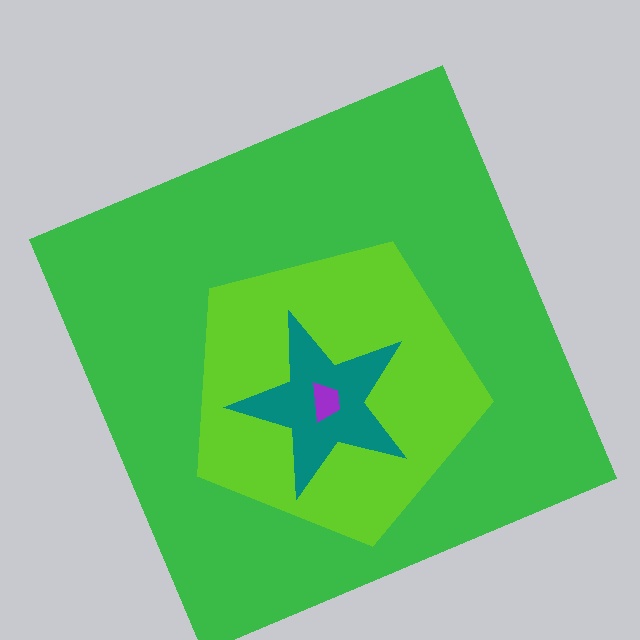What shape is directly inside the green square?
The lime pentagon.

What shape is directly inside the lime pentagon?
The teal star.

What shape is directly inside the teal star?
The purple trapezoid.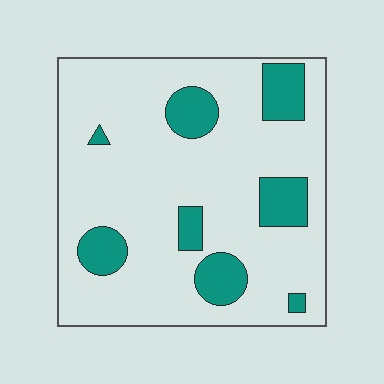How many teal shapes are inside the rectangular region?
8.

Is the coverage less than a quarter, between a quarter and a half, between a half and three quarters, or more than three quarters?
Less than a quarter.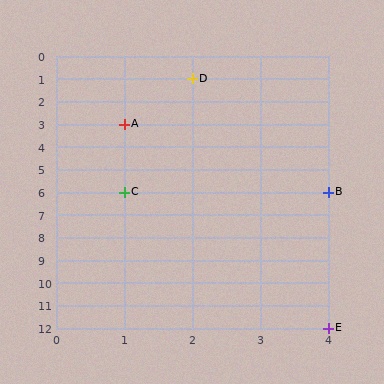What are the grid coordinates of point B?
Point B is at grid coordinates (4, 6).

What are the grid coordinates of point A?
Point A is at grid coordinates (1, 3).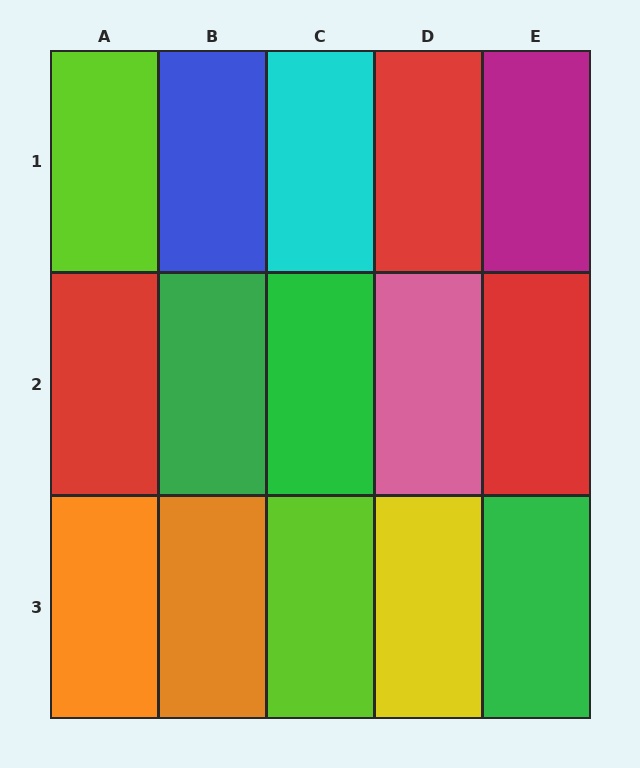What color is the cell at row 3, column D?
Yellow.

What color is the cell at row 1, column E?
Magenta.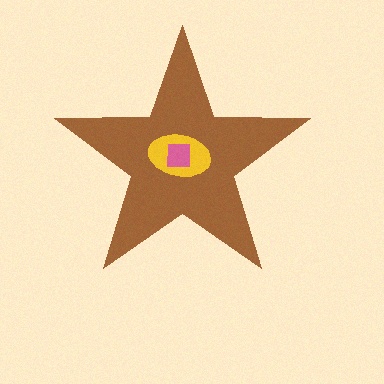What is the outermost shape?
The brown star.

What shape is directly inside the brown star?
The yellow ellipse.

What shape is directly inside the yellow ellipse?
The pink square.